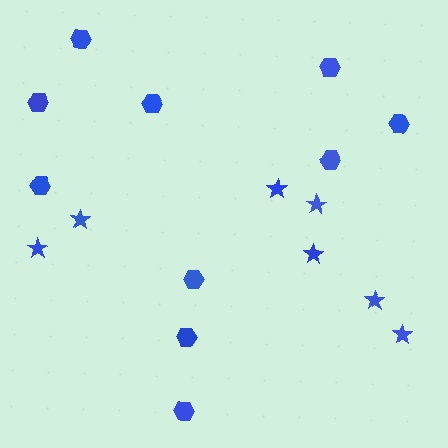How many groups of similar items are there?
There are 2 groups: one group of hexagons (10) and one group of stars (7).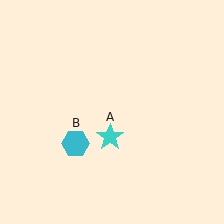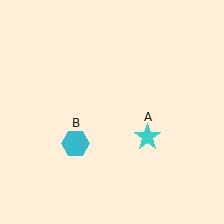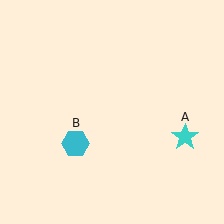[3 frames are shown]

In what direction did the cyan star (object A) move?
The cyan star (object A) moved right.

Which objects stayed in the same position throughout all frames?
Cyan hexagon (object B) remained stationary.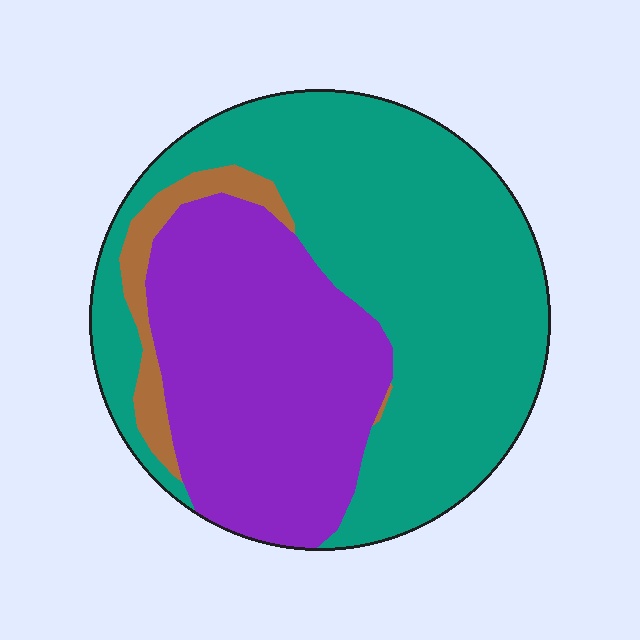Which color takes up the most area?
Teal, at roughly 55%.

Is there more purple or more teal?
Teal.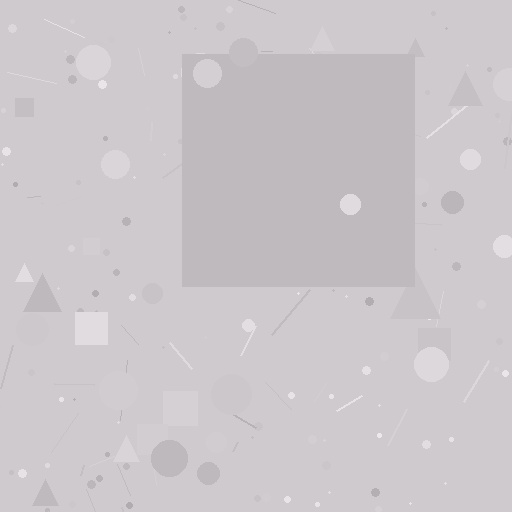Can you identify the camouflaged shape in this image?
The camouflaged shape is a square.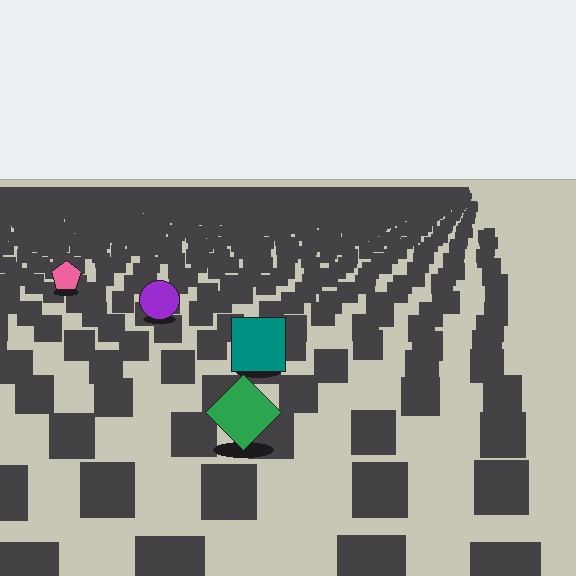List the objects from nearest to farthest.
From nearest to farthest: the green diamond, the teal square, the purple circle, the pink pentagon.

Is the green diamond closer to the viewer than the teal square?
Yes. The green diamond is closer — you can tell from the texture gradient: the ground texture is coarser near it.